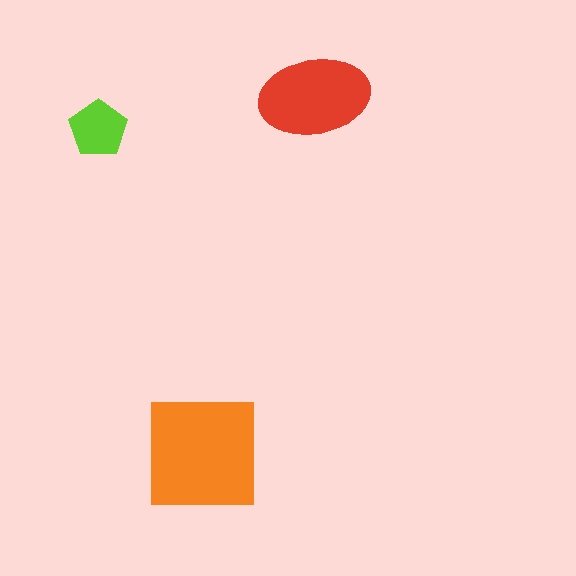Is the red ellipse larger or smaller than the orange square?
Smaller.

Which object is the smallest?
The lime pentagon.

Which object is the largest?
The orange square.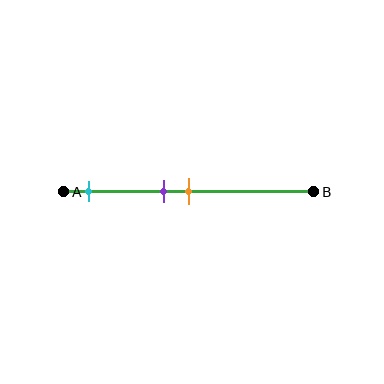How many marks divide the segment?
There are 3 marks dividing the segment.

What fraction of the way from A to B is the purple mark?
The purple mark is approximately 40% (0.4) of the way from A to B.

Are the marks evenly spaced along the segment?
No, the marks are not evenly spaced.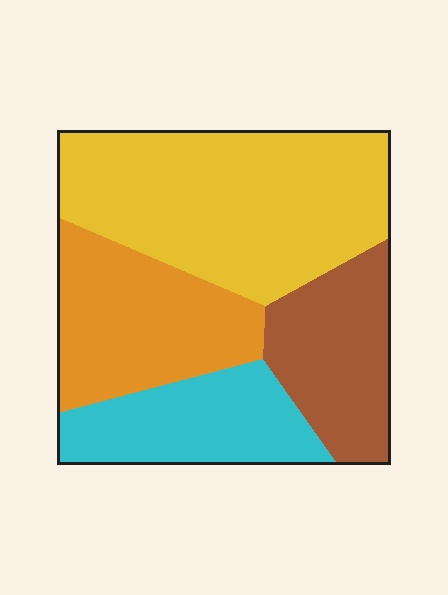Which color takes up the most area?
Yellow, at roughly 40%.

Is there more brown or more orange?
Orange.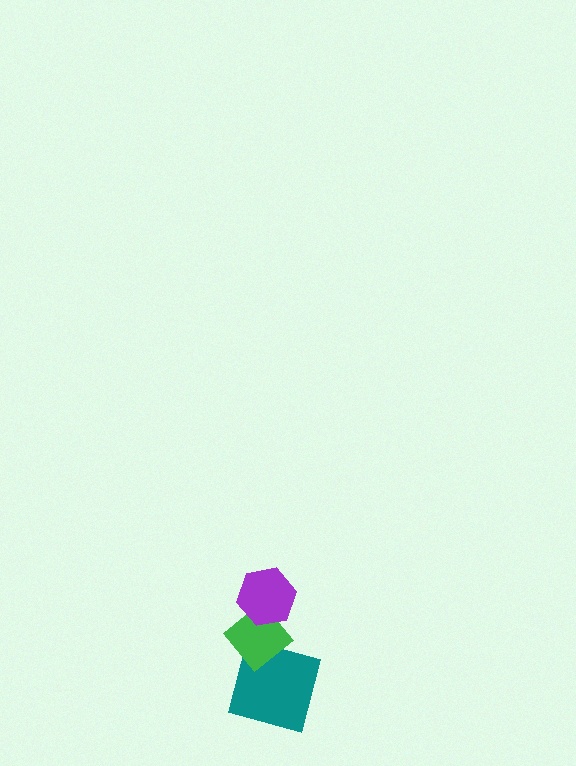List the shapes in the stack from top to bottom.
From top to bottom: the purple hexagon, the green diamond, the teal square.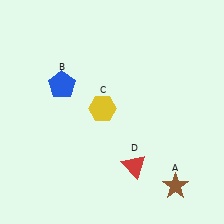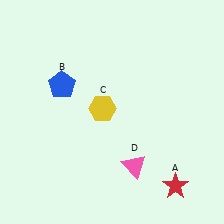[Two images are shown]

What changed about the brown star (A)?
In Image 1, A is brown. In Image 2, it changed to red.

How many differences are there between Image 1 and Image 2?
There are 2 differences between the two images.